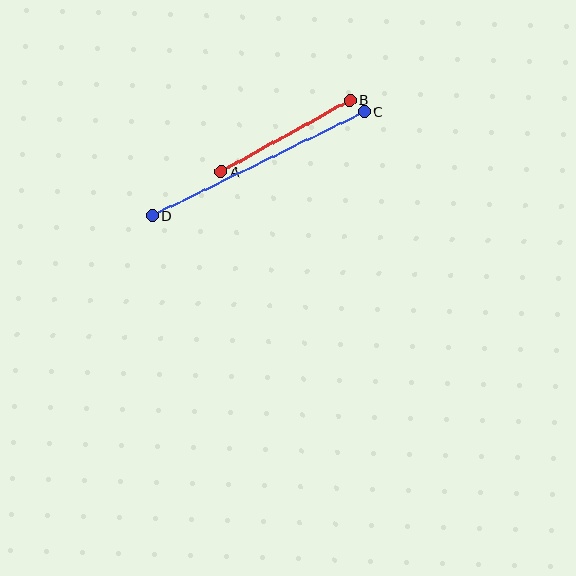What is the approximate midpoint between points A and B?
The midpoint is at approximately (285, 136) pixels.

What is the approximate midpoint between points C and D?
The midpoint is at approximately (258, 164) pixels.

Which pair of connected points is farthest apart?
Points C and D are farthest apart.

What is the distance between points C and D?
The distance is approximately 236 pixels.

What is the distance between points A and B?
The distance is approximately 148 pixels.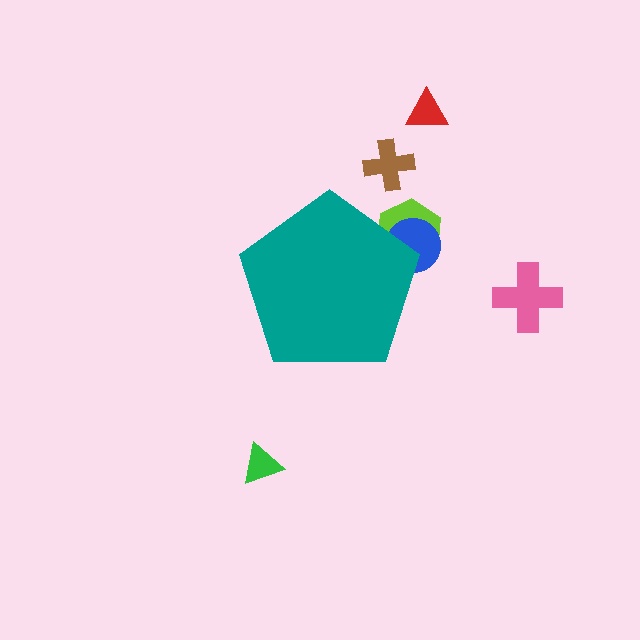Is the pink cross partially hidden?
No, the pink cross is fully visible.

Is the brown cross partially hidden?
No, the brown cross is fully visible.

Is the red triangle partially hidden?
No, the red triangle is fully visible.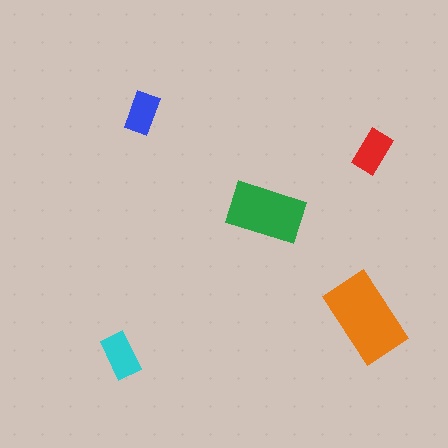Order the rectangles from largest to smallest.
the orange one, the green one, the cyan one, the red one, the blue one.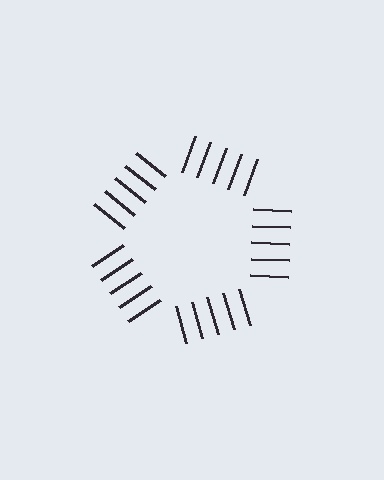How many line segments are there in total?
25 — 5 along each of the 5 edges.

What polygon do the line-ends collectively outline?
An illusory pentagon — the line segments terminate on its edges but no continuous stroke is drawn.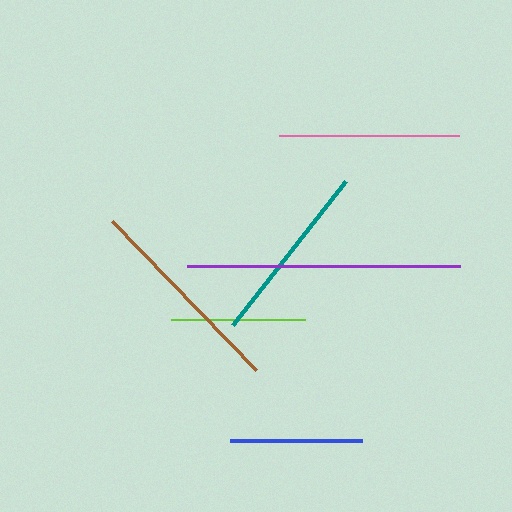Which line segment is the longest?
The purple line is the longest at approximately 273 pixels.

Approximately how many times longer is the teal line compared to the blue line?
The teal line is approximately 1.4 times the length of the blue line.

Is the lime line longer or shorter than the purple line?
The purple line is longer than the lime line.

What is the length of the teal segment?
The teal segment is approximately 183 pixels long.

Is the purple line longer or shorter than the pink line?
The purple line is longer than the pink line.